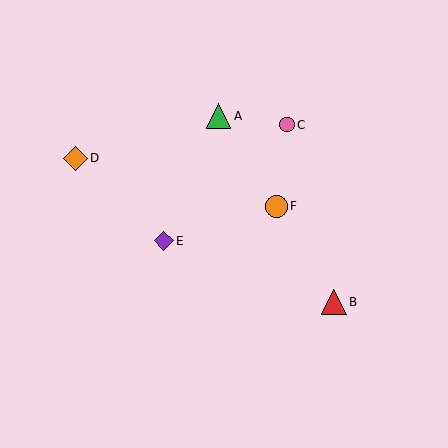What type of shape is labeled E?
Shape E is a purple diamond.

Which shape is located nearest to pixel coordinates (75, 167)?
The orange diamond (labeled D) at (75, 158) is nearest to that location.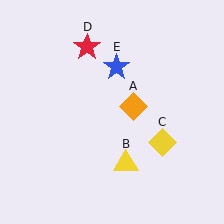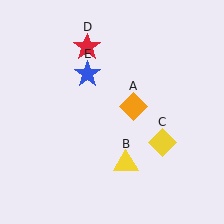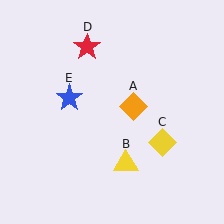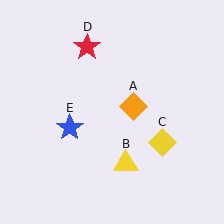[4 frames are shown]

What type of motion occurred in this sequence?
The blue star (object E) rotated counterclockwise around the center of the scene.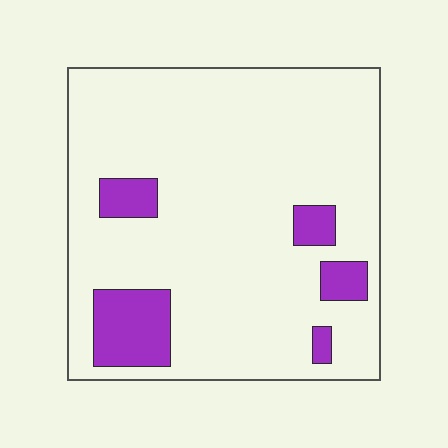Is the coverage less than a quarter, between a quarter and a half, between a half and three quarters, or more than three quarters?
Less than a quarter.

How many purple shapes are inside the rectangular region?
5.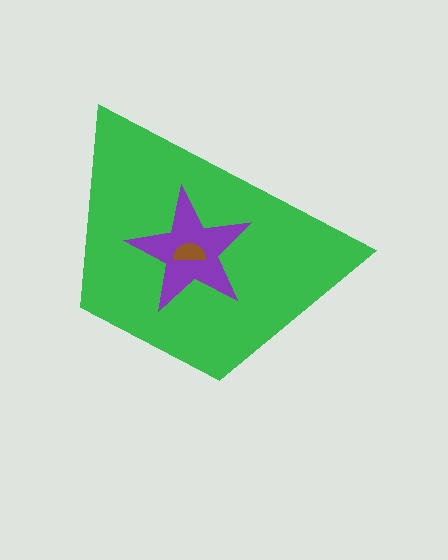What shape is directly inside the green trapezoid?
The purple star.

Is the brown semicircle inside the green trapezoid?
Yes.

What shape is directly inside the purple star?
The brown semicircle.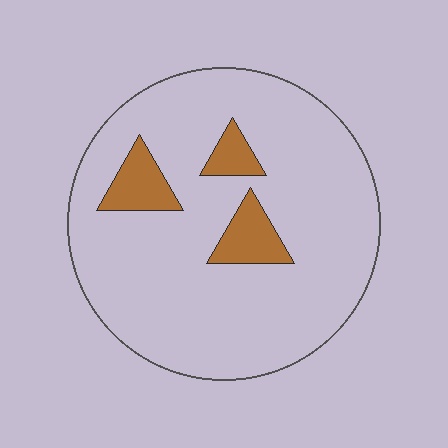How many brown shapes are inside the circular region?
3.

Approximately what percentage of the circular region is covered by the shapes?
Approximately 10%.